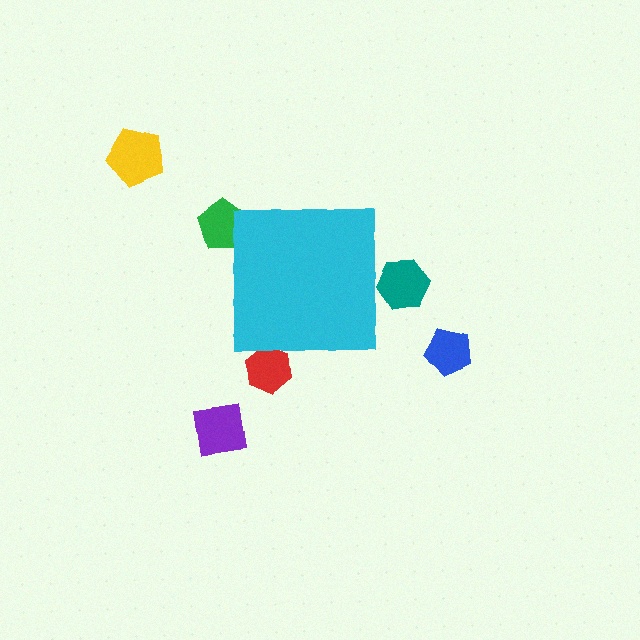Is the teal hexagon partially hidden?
Yes, the teal hexagon is partially hidden behind the cyan square.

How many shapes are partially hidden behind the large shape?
3 shapes are partially hidden.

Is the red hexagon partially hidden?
Yes, the red hexagon is partially hidden behind the cyan square.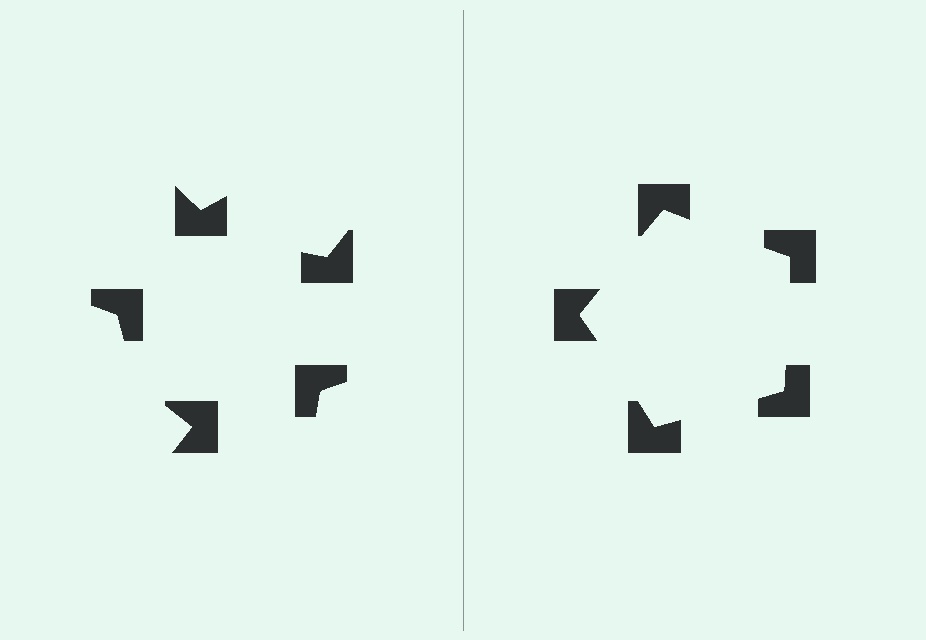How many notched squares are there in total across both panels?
10 — 5 on each side.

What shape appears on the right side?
An illusory pentagon.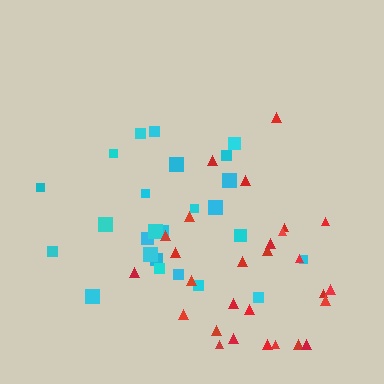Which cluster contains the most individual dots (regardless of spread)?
Red (28).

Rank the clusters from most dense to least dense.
red, cyan.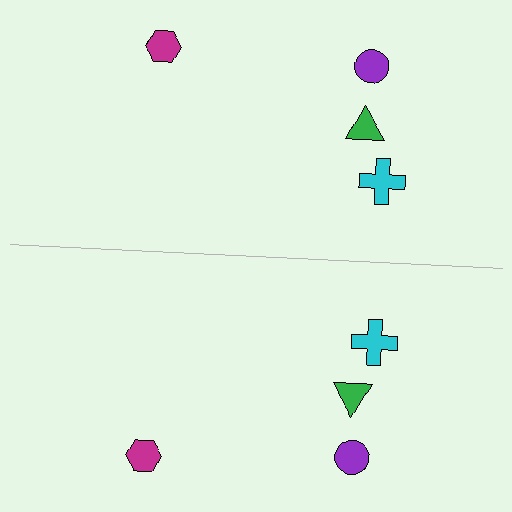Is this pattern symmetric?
Yes, this pattern has bilateral (reflection) symmetry.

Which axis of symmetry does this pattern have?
The pattern has a horizontal axis of symmetry running through the center of the image.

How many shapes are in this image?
There are 8 shapes in this image.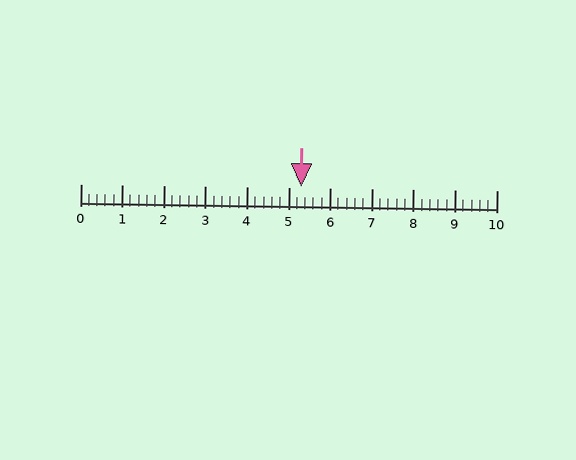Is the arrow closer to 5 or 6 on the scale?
The arrow is closer to 5.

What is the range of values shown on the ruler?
The ruler shows values from 0 to 10.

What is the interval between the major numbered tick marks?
The major tick marks are spaced 1 units apart.